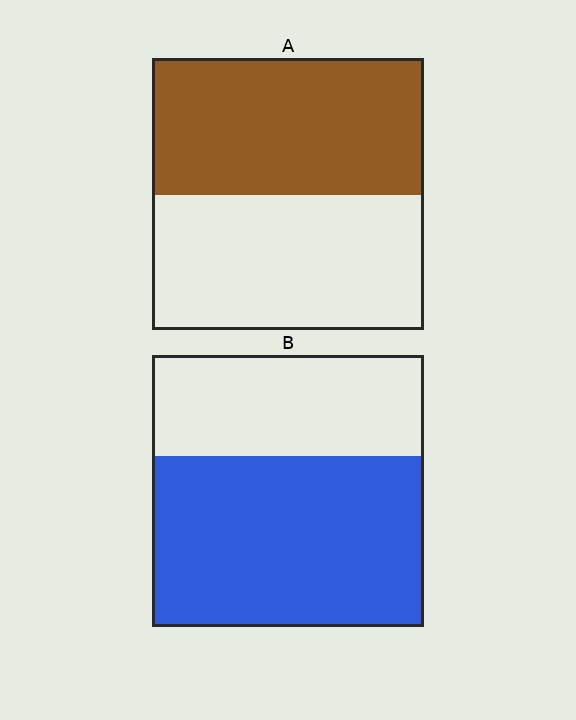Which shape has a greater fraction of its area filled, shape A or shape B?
Shape B.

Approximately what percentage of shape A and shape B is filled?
A is approximately 50% and B is approximately 65%.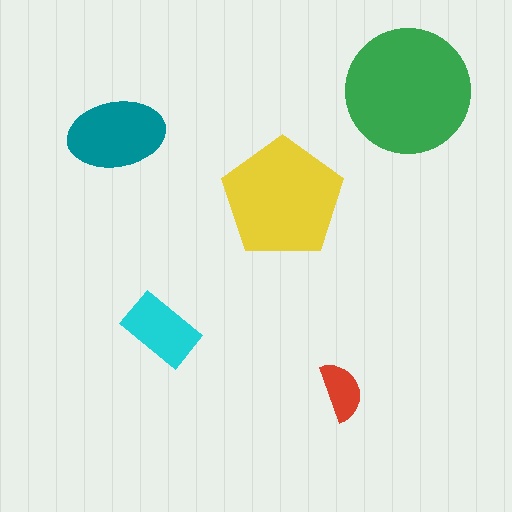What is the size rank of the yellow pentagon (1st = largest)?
2nd.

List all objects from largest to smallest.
The green circle, the yellow pentagon, the teal ellipse, the cyan rectangle, the red semicircle.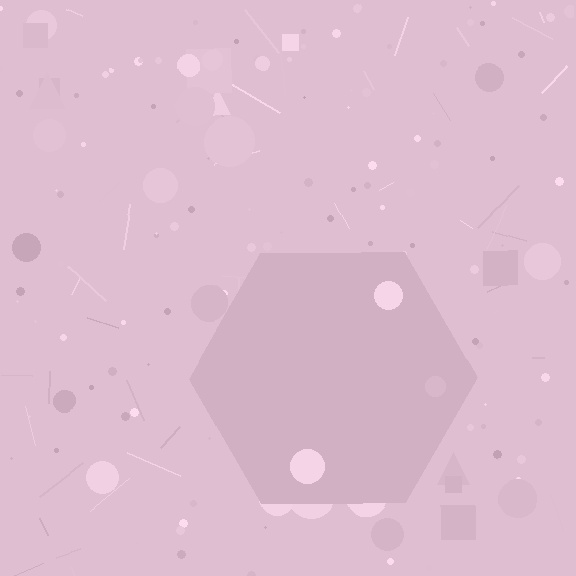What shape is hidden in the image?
A hexagon is hidden in the image.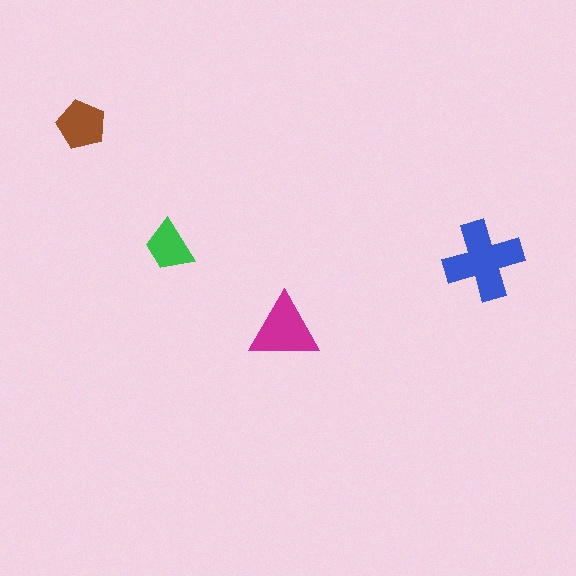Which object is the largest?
The blue cross.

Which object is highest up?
The brown pentagon is topmost.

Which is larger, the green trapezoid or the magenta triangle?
The magenta triangle.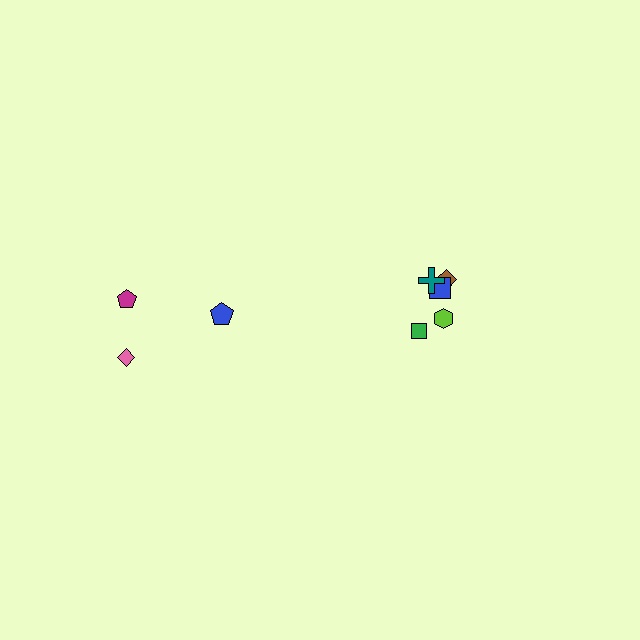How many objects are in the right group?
There are 5 objects.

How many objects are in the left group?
There are 3 objects.